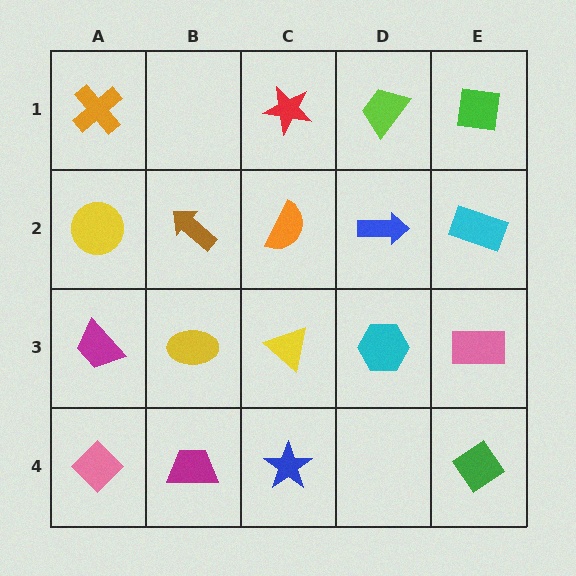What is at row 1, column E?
A green square.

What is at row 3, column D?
A cyan hexagon.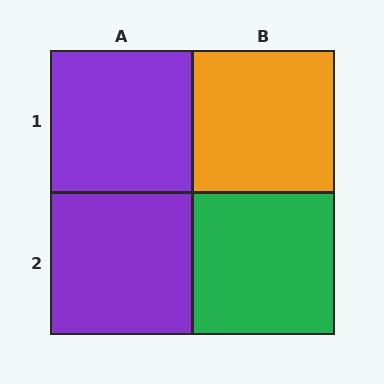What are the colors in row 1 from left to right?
Purple, orange.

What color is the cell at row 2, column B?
Green.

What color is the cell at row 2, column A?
Purple.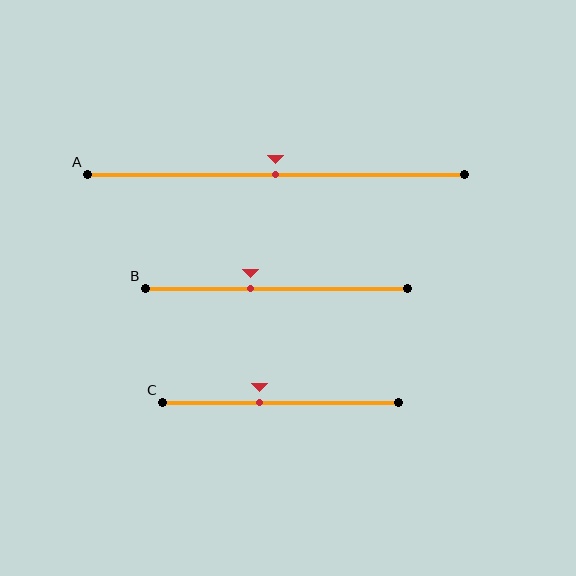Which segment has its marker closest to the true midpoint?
Segment A has its marker closest to the true midpoint.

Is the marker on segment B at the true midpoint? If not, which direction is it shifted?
No, the marker on segment B is shifted to the left by about 10% of the segment length.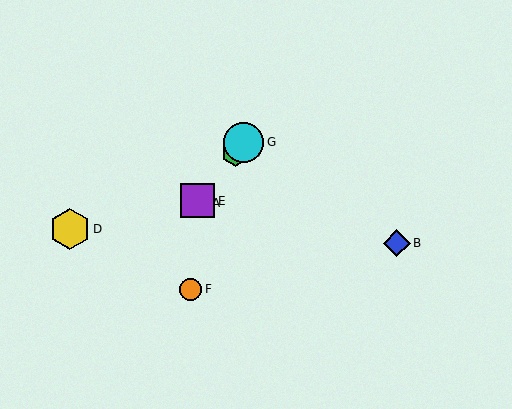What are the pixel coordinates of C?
Object C is at (235, 153).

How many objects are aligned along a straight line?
4 objects (A, C, E, G) are aligned along a straight line.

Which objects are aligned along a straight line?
Objects A, C, E, G are aligned along a straight line.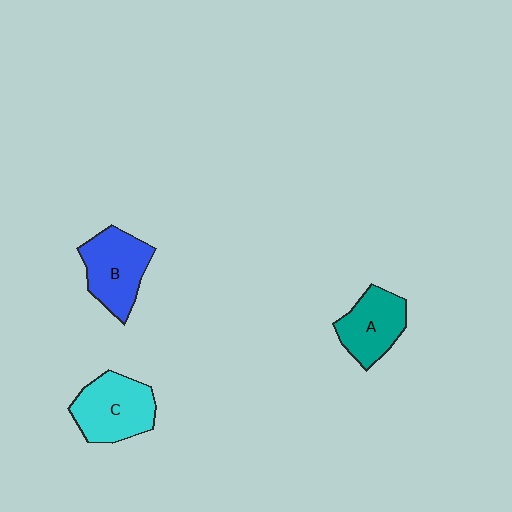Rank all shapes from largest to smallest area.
From largest to smallest: C (cyan), B (blue), A (teal).